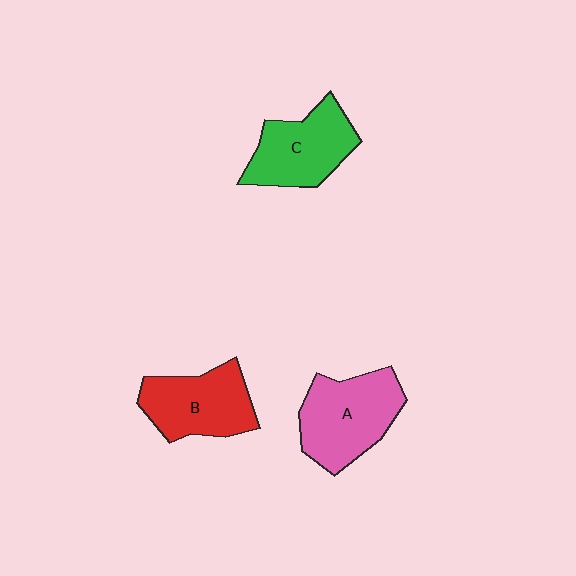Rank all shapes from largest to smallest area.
From largest to smallest: A (pink), B (red), C (green).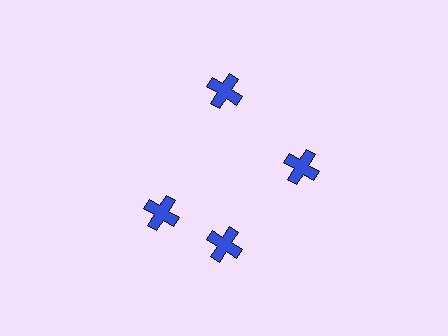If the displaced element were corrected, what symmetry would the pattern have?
It would have 4-fold rotational symmetry — the pattern would map onto itself every 90 degrees.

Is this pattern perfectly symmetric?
No. The 4 blue crosses are arranged in a ring, but one element near the 9 o'clock position is rotated out of alignment along the ring, breaking the 4-fold rotational symmetry.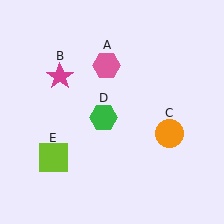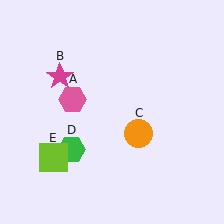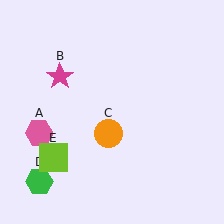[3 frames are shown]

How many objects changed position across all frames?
3 objects changed position: pink hexagon (object A), orange circle (object C), green hexagon (object D).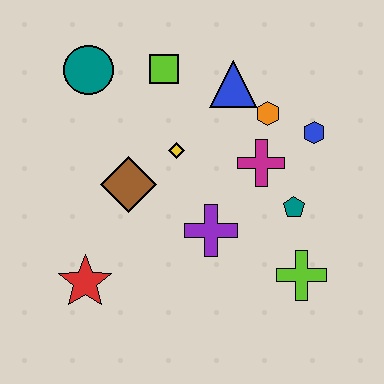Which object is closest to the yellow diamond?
The brown diamond is closest to the yellow diamond.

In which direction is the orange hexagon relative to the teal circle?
The orange hexagon is to the right of the teal circle.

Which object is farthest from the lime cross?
The teal circle is farthest from the lime cross.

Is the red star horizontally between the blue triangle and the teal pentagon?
No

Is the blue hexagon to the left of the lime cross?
No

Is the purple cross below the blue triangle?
Yes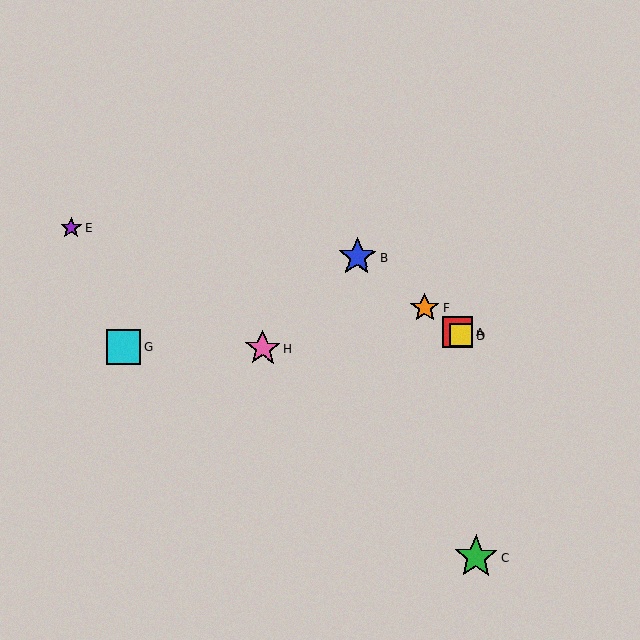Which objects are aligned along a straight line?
Objects A, B, D, F are aligned along a straight line.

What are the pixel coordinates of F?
Object F is at (425, 308).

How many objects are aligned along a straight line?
4 objects (A, B, D, F) are aligned along a straight line.